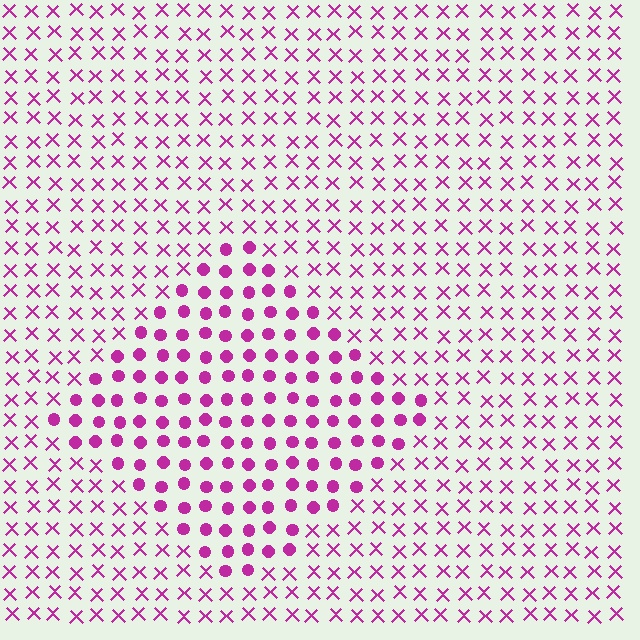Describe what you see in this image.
The image is filled with small magenta elements arranged in a uniform grid. A diamond-shaped region contains circles, while the surrounding area contains X marks. The boundary is defined purely by the change in element shape.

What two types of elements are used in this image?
The image uses circles inside the diamond region and X marks outside it.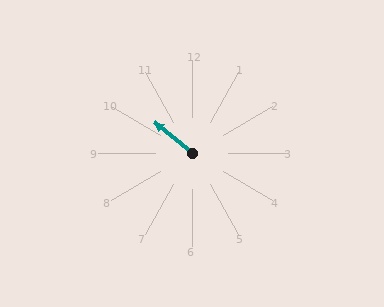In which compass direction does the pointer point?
Northwest.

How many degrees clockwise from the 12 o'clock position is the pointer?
Approximately 309 degrees.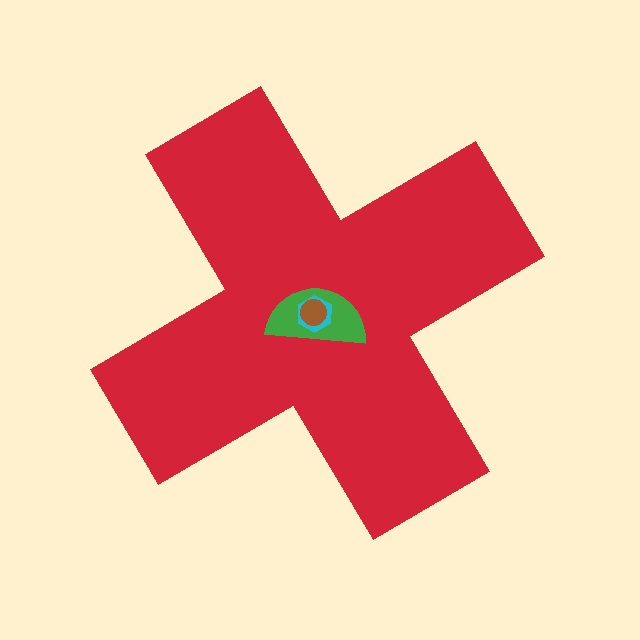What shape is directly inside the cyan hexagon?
The brown circle.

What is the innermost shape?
The brown circle.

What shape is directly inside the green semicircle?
The cyan hexagon.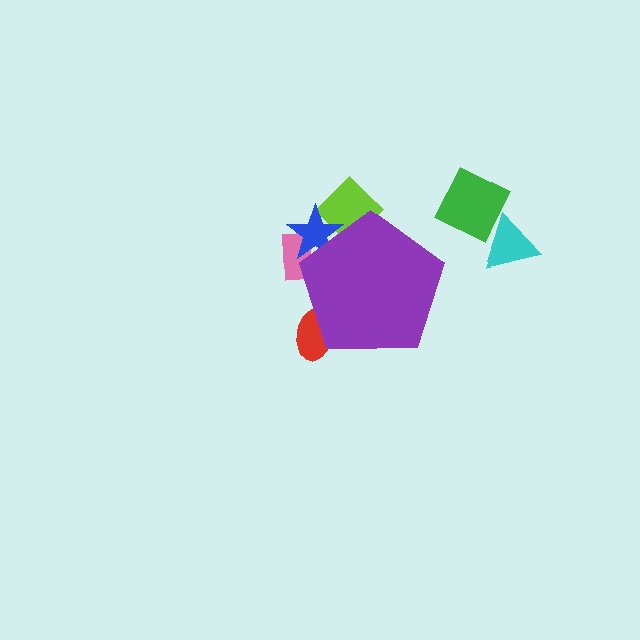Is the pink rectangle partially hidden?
Yes, the pink rectangle is partially hidden behind the purple pentagon.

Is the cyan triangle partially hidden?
No, the cyan triangle is fully visible.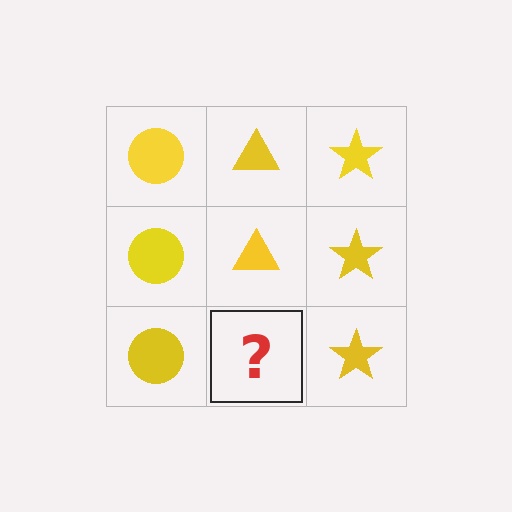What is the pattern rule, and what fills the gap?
The rule is that each column has a consistent shape. The gap should be filled with a yellow triangle.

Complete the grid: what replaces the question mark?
The question mark should be replaced with a yellow triangle.